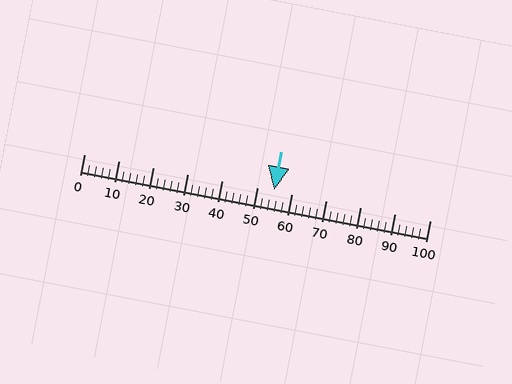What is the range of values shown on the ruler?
The ruler shows values from 0 to 100.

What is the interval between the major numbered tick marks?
The major tick marks are spaced 10 units apart.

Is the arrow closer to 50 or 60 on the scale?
The arrow is closer to 60.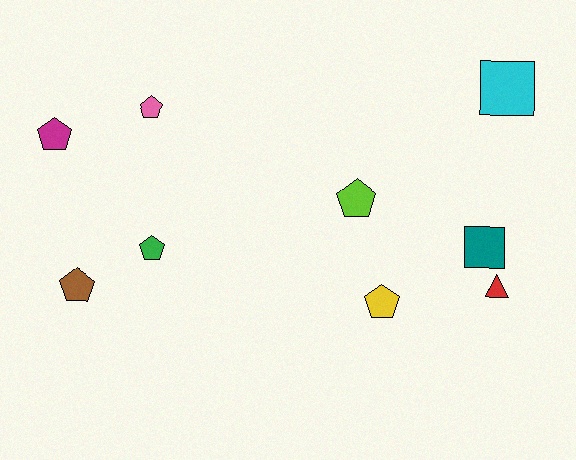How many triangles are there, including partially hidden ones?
There is 1 triangle.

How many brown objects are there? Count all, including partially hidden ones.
There is 1 brown object.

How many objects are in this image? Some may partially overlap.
There are 9 objects.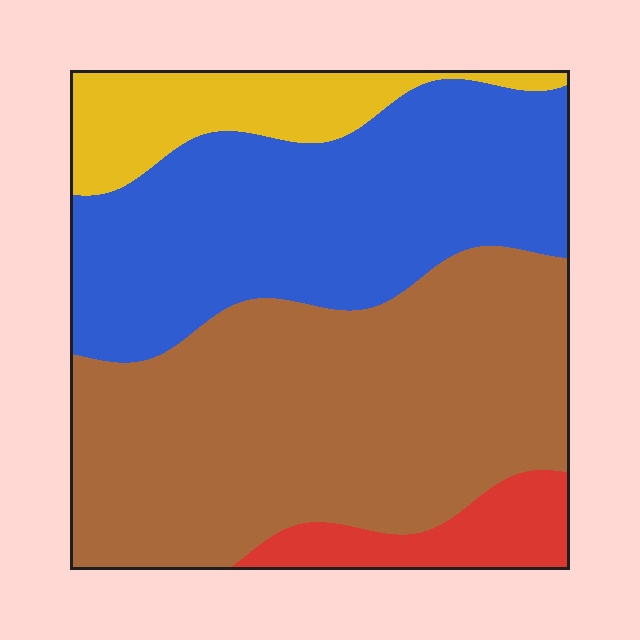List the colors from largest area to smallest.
From largest to smallest: brown, blue, yellow, red.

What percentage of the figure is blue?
Blue covers 35% of the figure.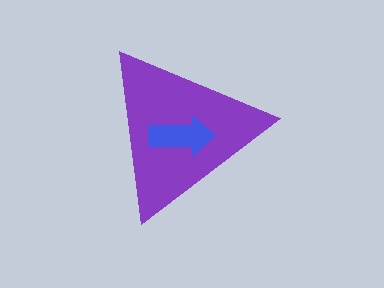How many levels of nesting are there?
2.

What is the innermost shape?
The blue arrow.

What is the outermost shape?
The purple triangle.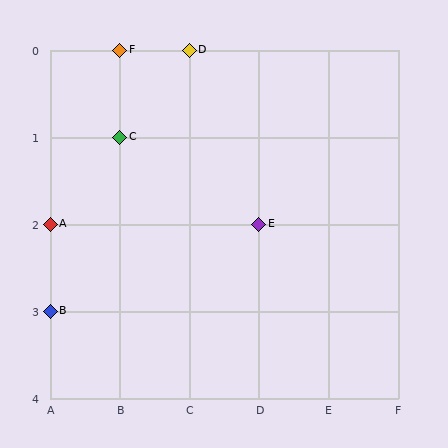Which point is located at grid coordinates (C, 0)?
Point D is at (C, 0).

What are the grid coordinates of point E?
Point E is at grid coordinates (D, 2).